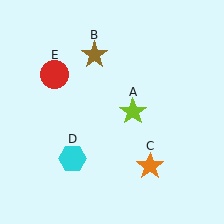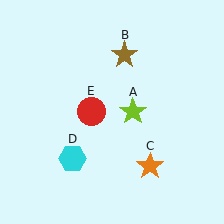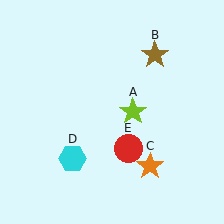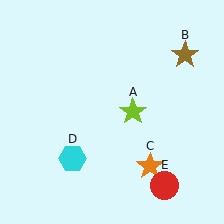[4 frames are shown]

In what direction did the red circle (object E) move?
The red circle (object E) moved down and to the right.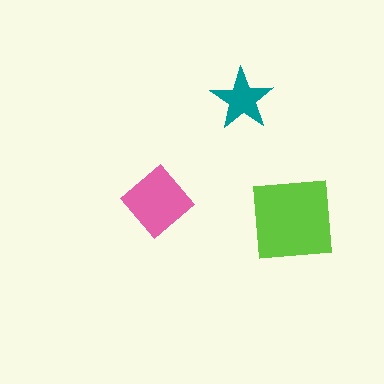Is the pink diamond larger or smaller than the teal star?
Larger.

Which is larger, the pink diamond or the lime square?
The lime square.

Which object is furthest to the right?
The lime square is rightmost.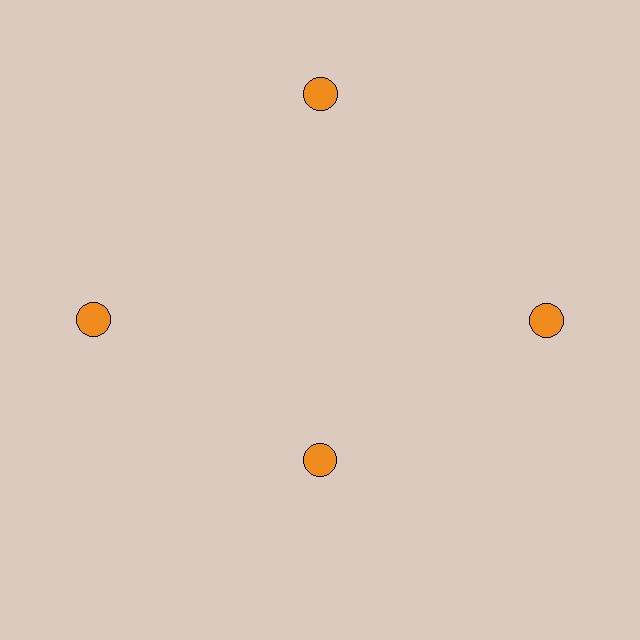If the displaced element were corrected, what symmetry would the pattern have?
It would have 4-fold rotational symmetry — the pattern would map onto itself every 90 degrees.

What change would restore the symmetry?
The symmetry would be restored by moving it outward, back onto the ring so that all 4 circles sit at equal angles and equal distance from the center.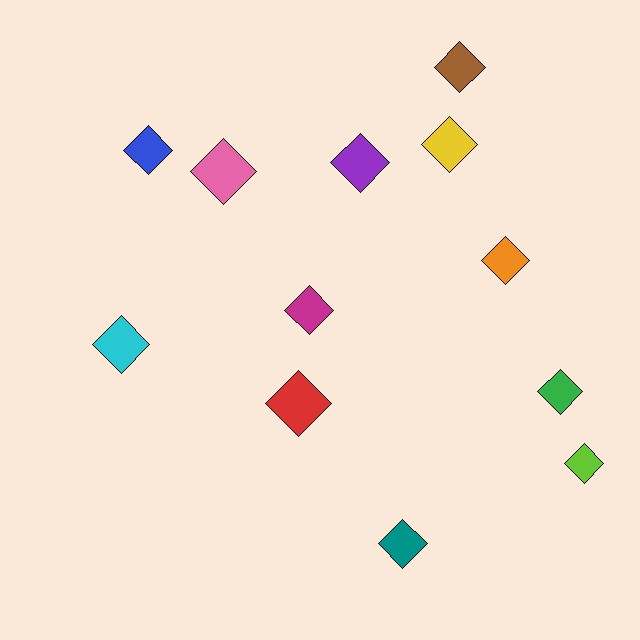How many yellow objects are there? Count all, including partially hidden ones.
There is 1 yellow object.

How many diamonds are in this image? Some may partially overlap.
There are 12 diamonds.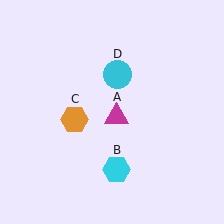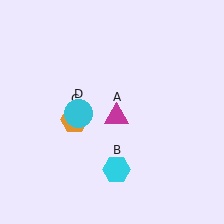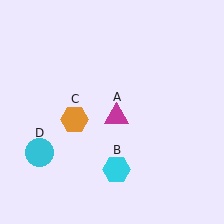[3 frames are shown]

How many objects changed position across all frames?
1 object changed position: cyan circle (object D).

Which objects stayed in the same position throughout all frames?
Magenta triangle (object A) and cyan hexagon (object B) and orange hexagon (object C) remained stationary.